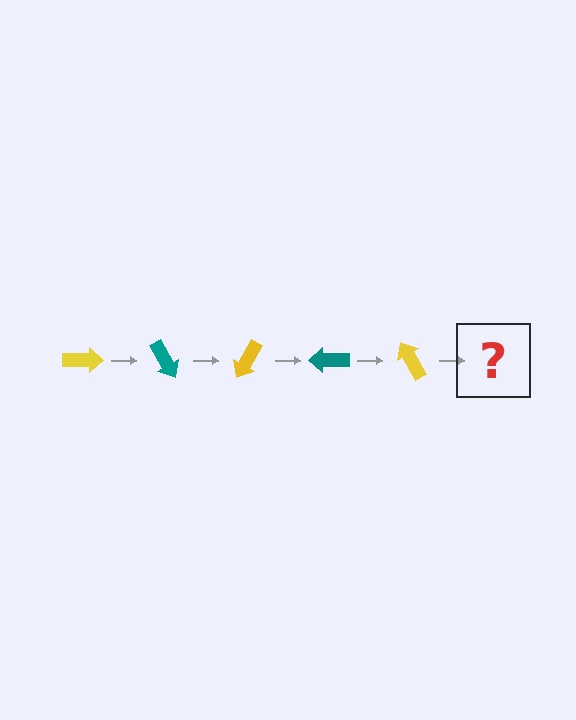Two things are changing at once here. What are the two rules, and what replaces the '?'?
The two rules are that it rotates 60 degrees each step and the color cycles through yellow and teal. The '?' should be a teal arrow, rotated 300 degrees from the start.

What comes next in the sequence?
The next element should be a teal arrow, rotated 300 degrees from the start.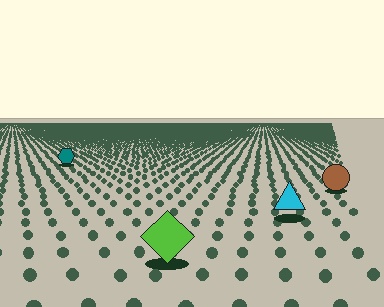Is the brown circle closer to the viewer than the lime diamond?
No. The lime diamond is closer — you can tell from the texture gradient: the ground texture is coarser near it.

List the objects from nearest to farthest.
From nearest to farthest: the lime diamond, the cyan triangle, the brown circle, the teal hexagon.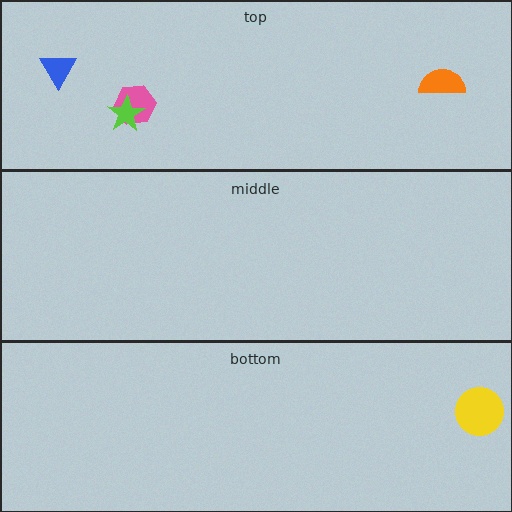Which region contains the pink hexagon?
The top region.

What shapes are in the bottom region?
The yellow circle.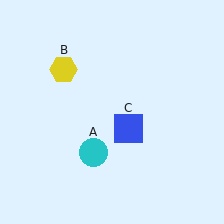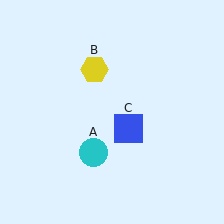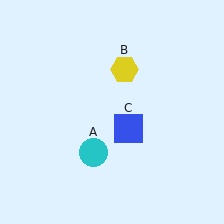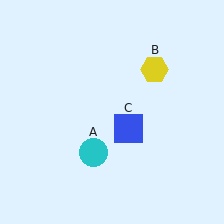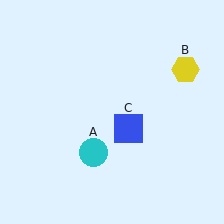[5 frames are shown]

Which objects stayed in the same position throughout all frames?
Cyan circle (object A) and blue square (object C) remained stationary.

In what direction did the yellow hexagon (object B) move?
The yellow hexagon (object B) moved right.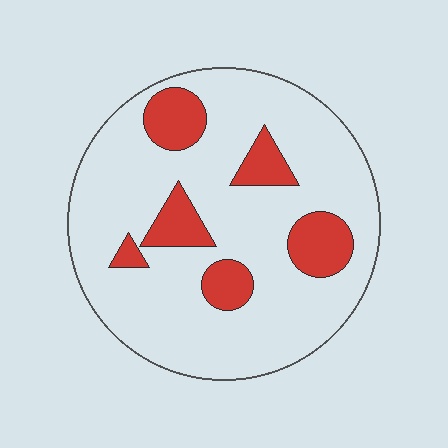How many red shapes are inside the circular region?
6.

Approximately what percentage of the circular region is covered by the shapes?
Approximately 20%.